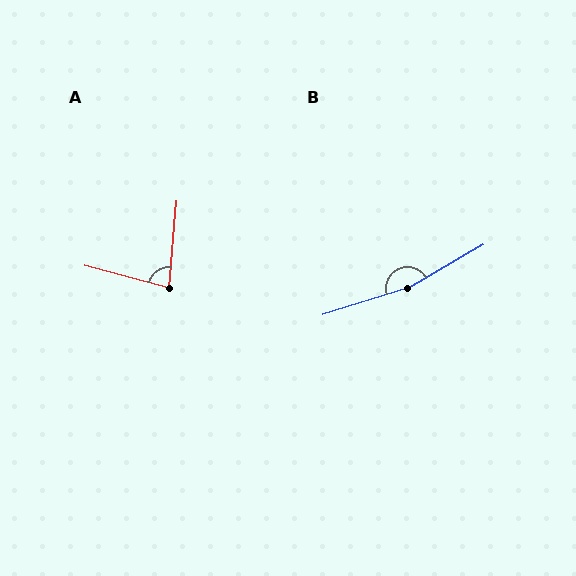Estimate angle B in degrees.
Approximately 167 degrees.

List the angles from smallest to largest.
A (80°), B (167°).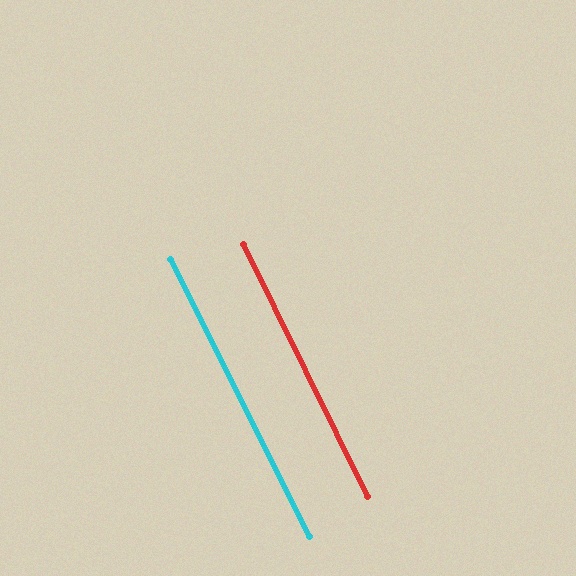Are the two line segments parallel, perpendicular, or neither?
Parallel — their directions differ by only 0.4°.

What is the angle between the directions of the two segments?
Approximately 0 degrees.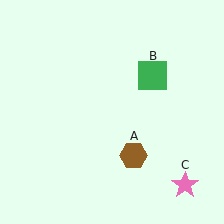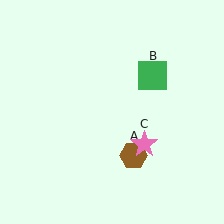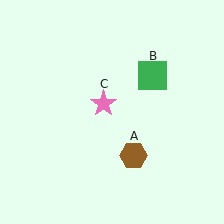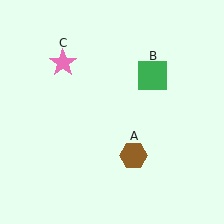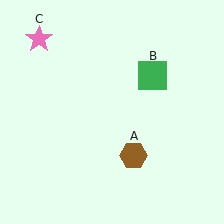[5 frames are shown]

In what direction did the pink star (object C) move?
The pink star (object C) moved up and to the left.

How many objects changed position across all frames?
1 object changed position: pink star (object C).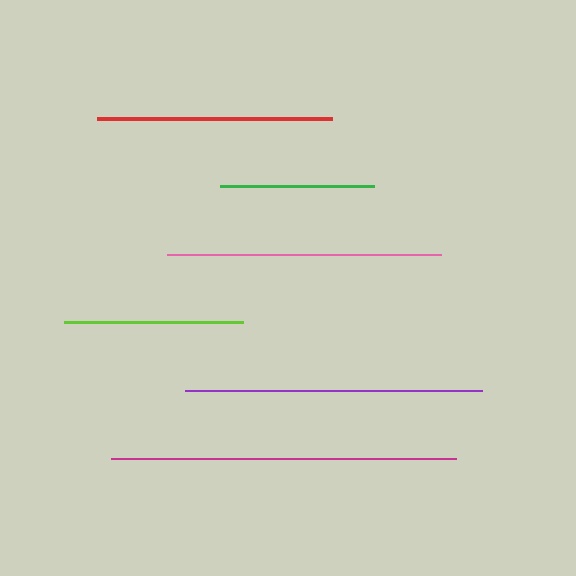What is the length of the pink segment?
The pink segment is approximately 274 pixels long.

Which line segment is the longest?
The magenta line is the longest at approximately 345 pixels.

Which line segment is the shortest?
The green line is the shortest at approximately 154 pixels.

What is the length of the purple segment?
The purple segment is approximately 297 pixels long.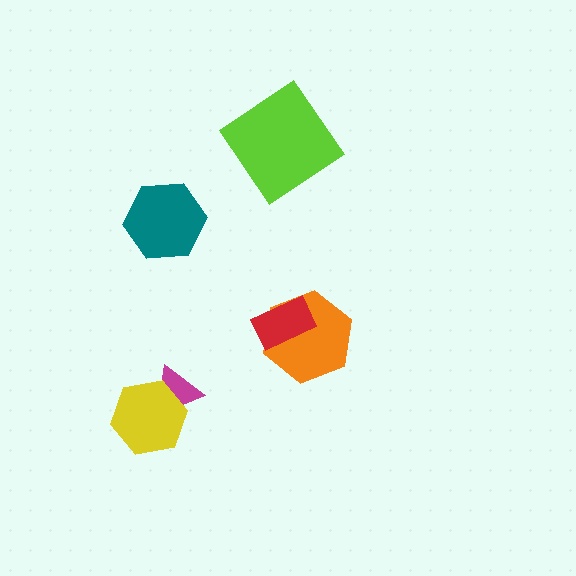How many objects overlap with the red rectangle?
1 object overlaps with the red rectangle.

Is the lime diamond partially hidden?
No, no other shape covers it.